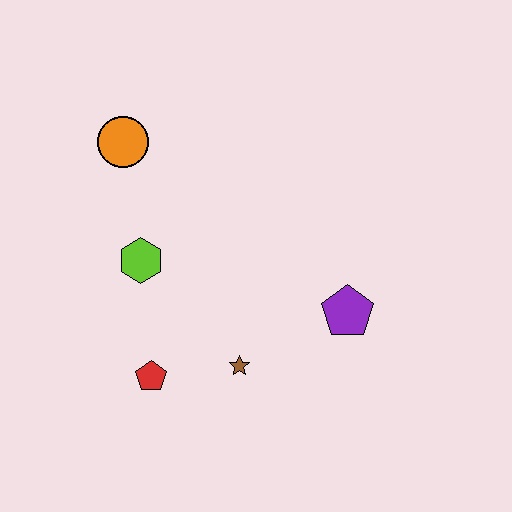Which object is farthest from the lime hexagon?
The purple pentagon is farthest from the lime hexagon.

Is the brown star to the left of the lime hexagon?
No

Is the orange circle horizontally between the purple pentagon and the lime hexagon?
No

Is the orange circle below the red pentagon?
No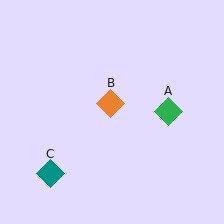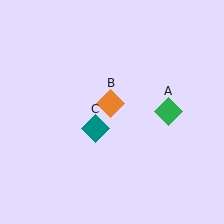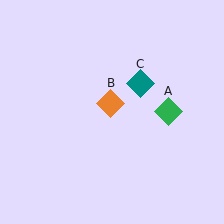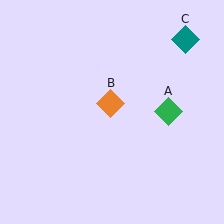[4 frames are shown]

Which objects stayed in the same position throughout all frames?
Green diamond (object A) and orange diamond (object B) remained stationary.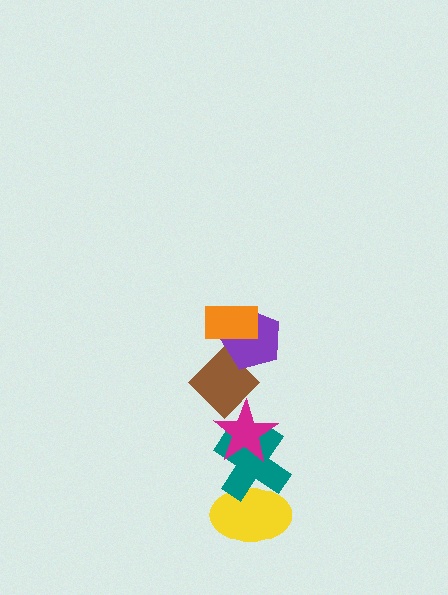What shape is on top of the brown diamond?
The purple pentagon is on top of the brown diamond.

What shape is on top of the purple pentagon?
The orange rectangle is on top of the purple pentagon.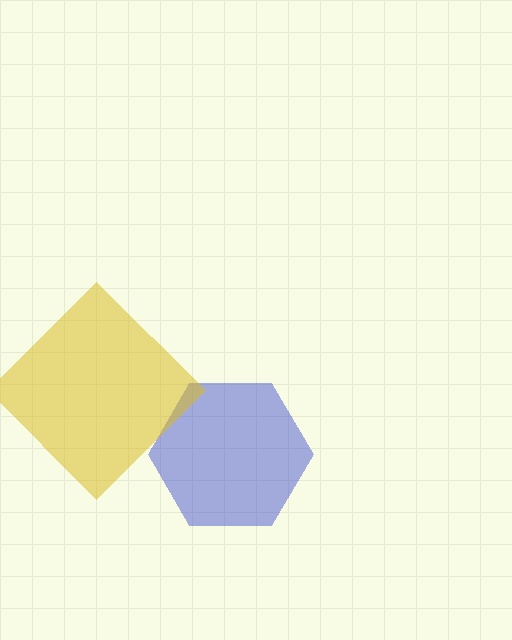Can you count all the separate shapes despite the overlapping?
Yes, there are 2 separate shapes.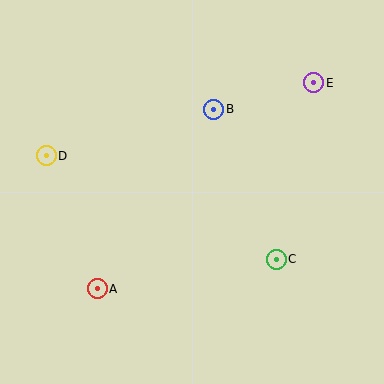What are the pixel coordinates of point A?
Point A is at (97, 289).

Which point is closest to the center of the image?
Point B at (214, 109) is closest to the center.